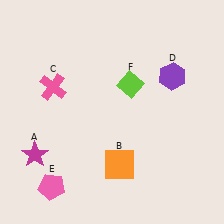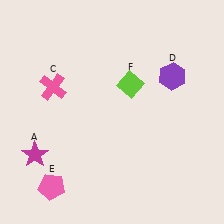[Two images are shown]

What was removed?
The orange square (B) was removed in Image 2.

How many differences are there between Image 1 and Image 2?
There is 1 difference between the two images.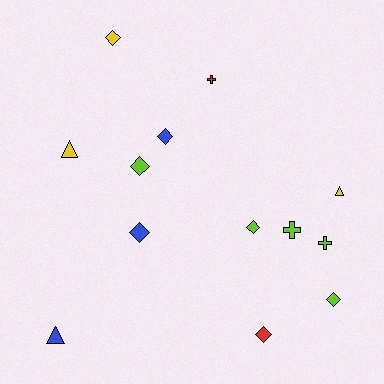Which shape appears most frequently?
Diamond, with 7 objects.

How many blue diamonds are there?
There are 2 blue diamonds.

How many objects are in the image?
There are 13 objects.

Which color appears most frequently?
Lime, with 5 objects.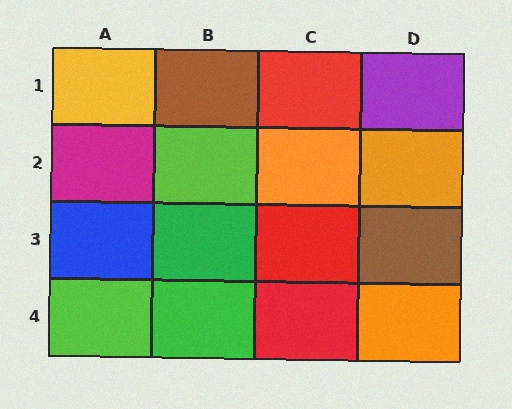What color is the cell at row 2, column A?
Magenta.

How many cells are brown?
2 cells are brown.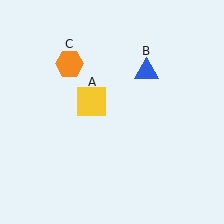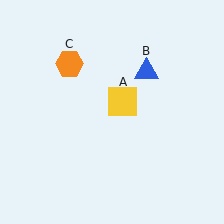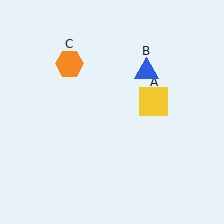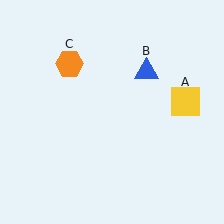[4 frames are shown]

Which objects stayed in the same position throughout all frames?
Blue triangle (object B) and orange hexagon (object C) remained stationary.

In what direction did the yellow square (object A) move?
The yellow square (object A) moved right.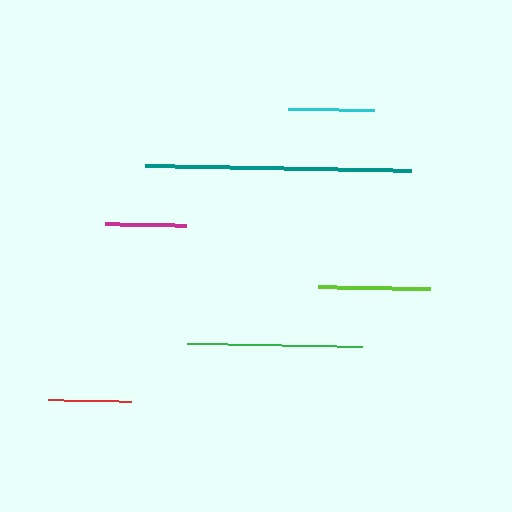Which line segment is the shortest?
The magenta line is the shortest at approximately 82 pixels.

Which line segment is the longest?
The teal line is the longest at approximately 266 pixels.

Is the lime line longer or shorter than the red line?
The lime line is longer than the red line.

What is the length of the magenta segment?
The magenta segment is approximately 82 pixels long.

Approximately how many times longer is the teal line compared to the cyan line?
The teal line is approximately 3.1 times the length of the cyan line.